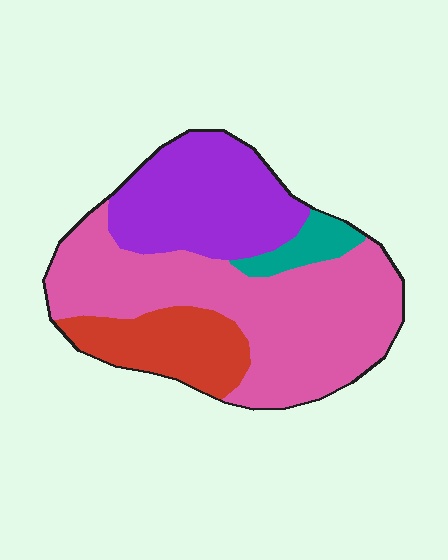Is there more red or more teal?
Red.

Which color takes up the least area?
Teal, at roughly 5%.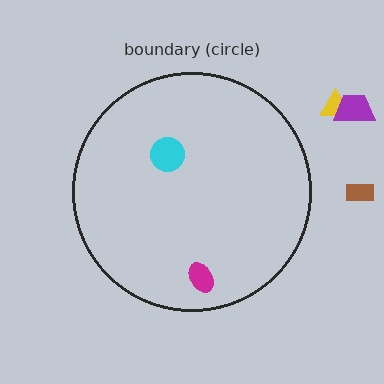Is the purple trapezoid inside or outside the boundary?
Outside.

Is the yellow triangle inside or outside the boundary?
Outside.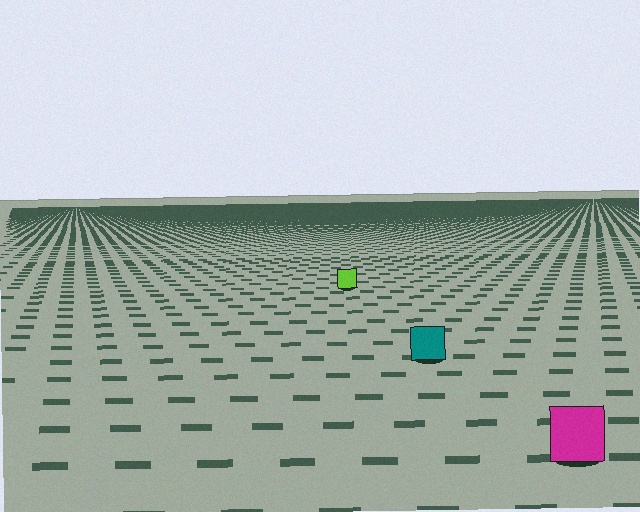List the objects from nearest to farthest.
From nearest to farthest: the magenta square, the teal square, the lime square.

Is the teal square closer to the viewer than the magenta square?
No. The magenta square is closer — you can tell from the texture gradient: the ground texture is coarser near it.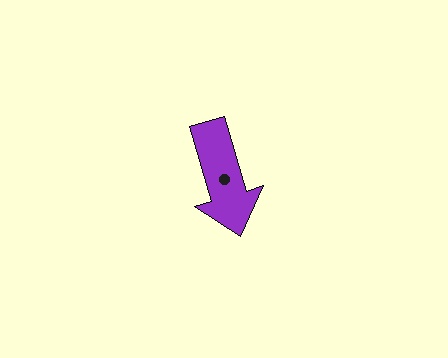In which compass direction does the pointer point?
South.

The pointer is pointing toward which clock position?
Roughly 5 o'clock.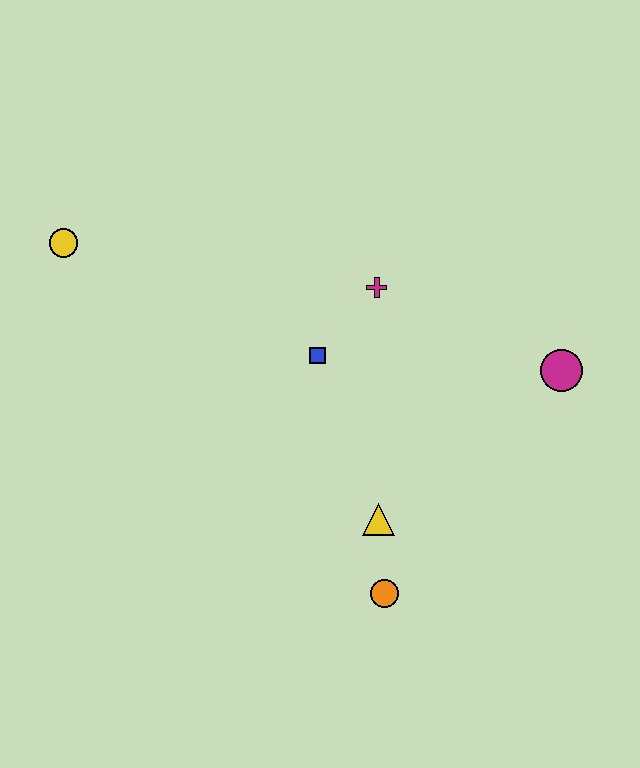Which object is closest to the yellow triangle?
The orange circle is closest to the yellow triangle.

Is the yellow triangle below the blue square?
Yes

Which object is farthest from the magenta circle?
The yellow circle is farthest from the magenta circle.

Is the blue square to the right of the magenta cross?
No